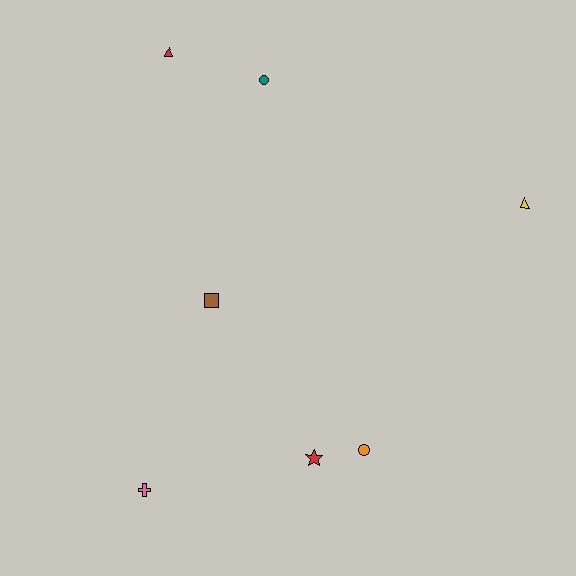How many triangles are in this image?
There are 2 triangles.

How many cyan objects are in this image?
There are no cyan objects.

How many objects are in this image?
There are 7 objects.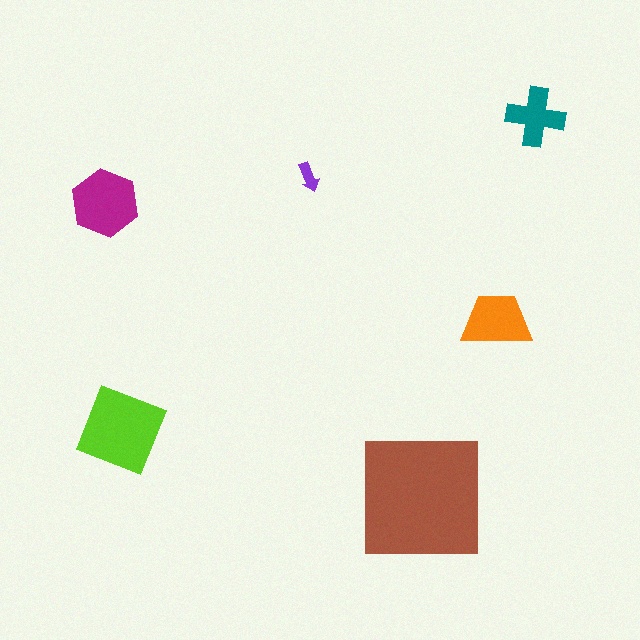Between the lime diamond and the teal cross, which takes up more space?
The lime diamond.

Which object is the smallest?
The purple arrow.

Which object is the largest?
The brown square.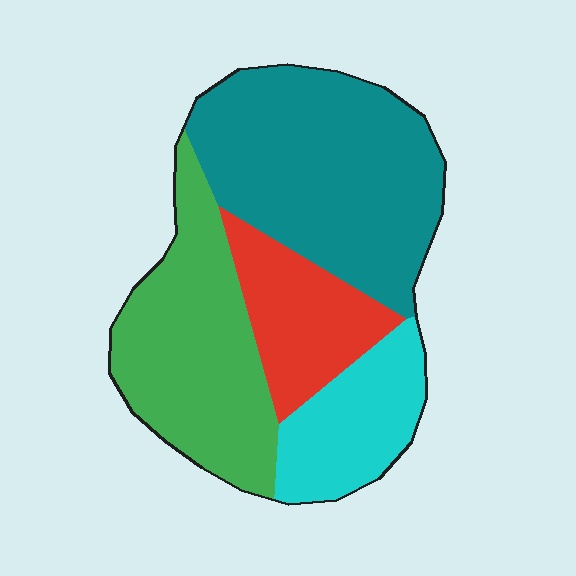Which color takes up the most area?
Teal, at roughly 40%.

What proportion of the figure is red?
Red covers roughly 15% of the figure.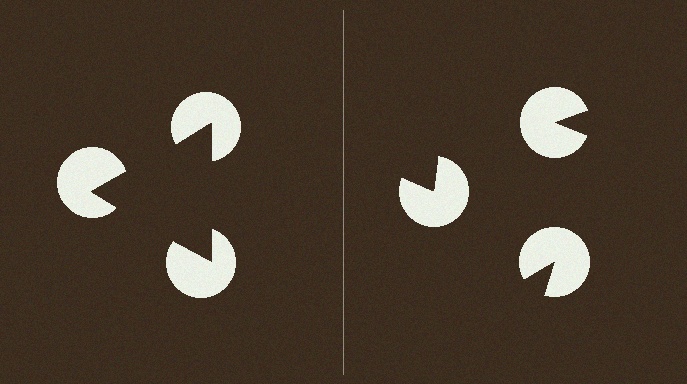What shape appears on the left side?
An illusory triangle.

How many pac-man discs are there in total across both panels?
6 — 3 on each side.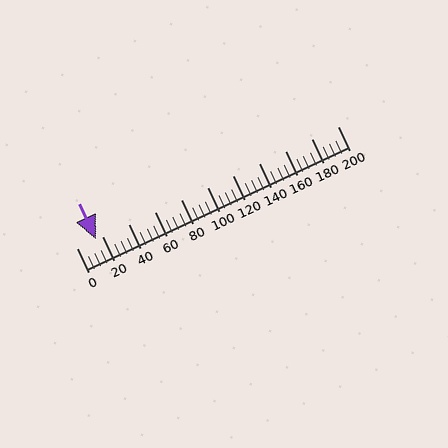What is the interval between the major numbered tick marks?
The major tick marks are spaced 20 units apart.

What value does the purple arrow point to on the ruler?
The purple arrow points to approximately 15.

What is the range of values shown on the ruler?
The ruler shows values from 0 to 200.